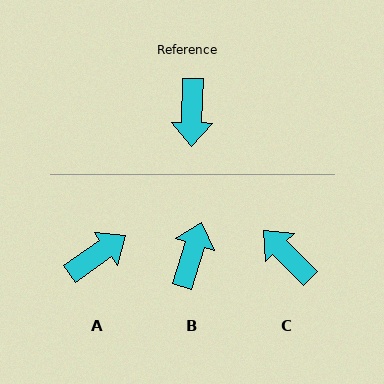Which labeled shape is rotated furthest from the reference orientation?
B, about 164 degrees away.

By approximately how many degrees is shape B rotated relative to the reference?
Approximately 164 degrees counter-clockwise.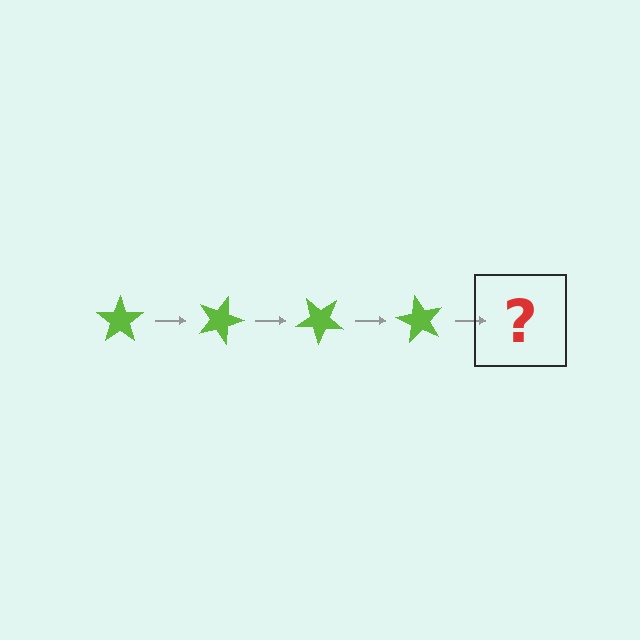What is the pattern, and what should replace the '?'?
The pattern is that the star rotates 20 degrees each step. The '?' should be a lime star rotated 80 degrees.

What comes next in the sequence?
The next element should be a lime star rotated 80 degrees.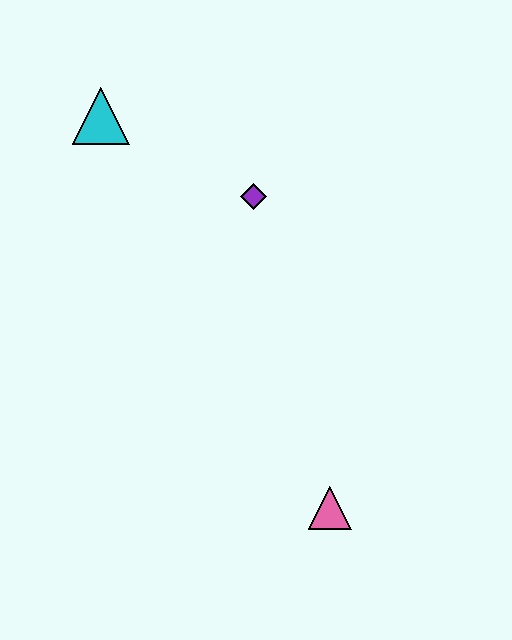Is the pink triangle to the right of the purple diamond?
Yes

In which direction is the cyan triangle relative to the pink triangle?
The cyan triangle is above the pink triangle.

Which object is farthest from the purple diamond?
The pink triangle is farthest from the purple diamond.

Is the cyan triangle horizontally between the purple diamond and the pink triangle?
No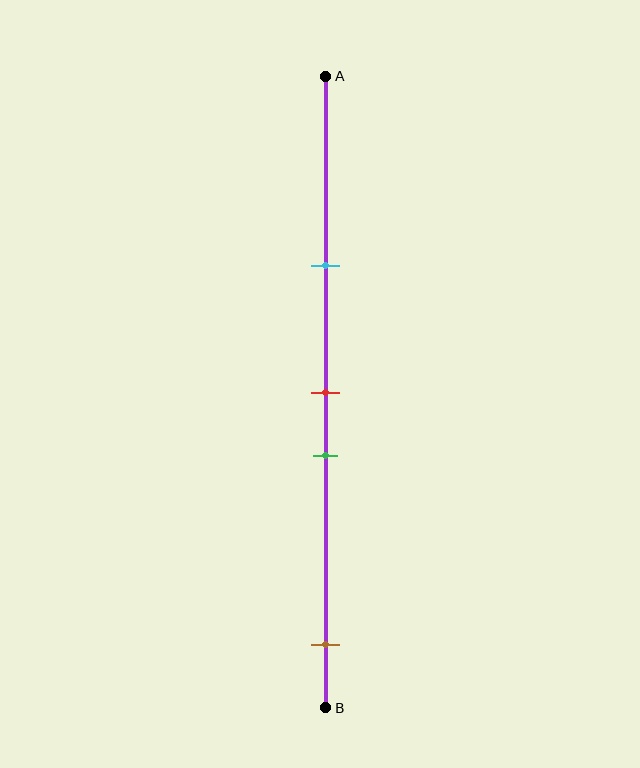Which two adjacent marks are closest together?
The red and green marks are the closest adjacent pair.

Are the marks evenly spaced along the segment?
No, the marks are not evenly spaced.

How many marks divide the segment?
There are 4 marks dividing the segment.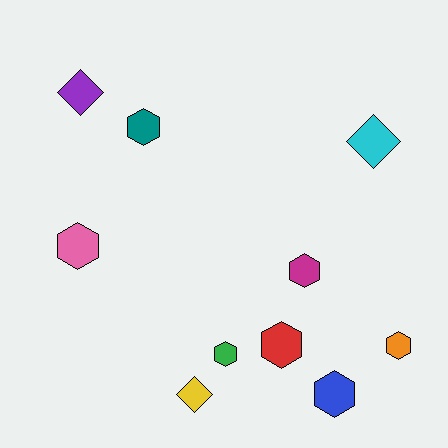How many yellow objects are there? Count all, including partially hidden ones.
There is 1 yellow object.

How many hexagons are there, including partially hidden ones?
There are 7 hexagons.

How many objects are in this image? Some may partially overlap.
There are 10 objects.